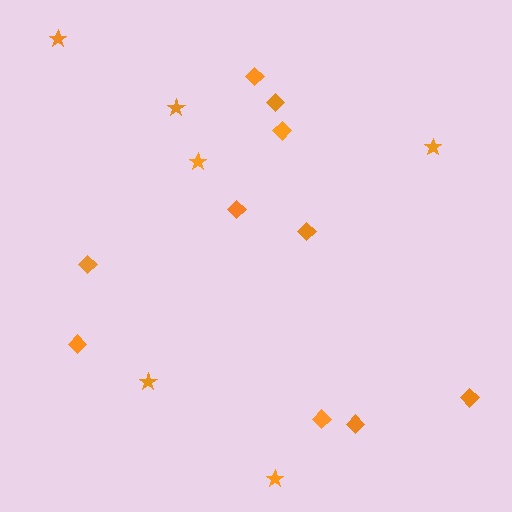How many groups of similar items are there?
There are 2 groups: one group of diamonds (10) and one group of stars (6).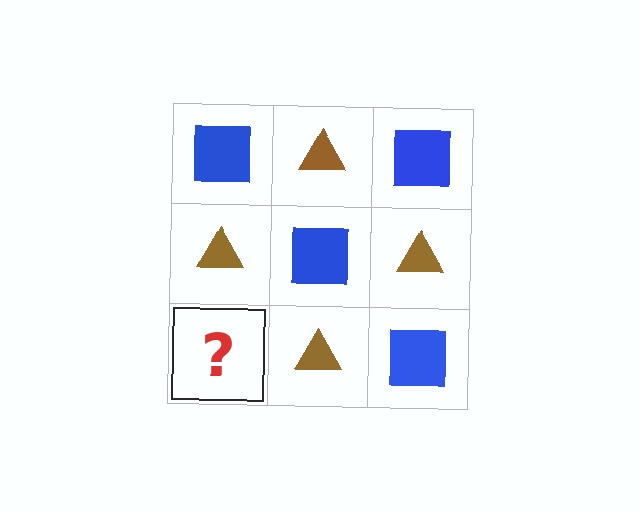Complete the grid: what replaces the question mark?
The question mark should be replaced with a blue square.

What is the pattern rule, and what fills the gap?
The rule is that it alternates blue square and brown triangle in a checkerboard pattern. The gap should be filled with a blue square.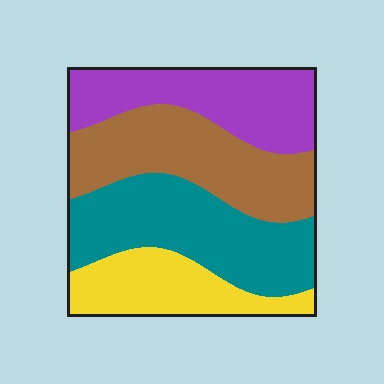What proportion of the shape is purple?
Purple covers about 25% of the shape.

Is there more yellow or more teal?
Teal.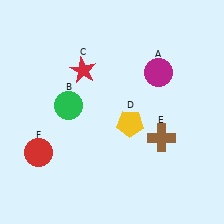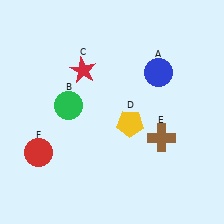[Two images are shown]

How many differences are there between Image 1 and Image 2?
There is 1 difference between the two images.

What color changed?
The circle (A) changed from magenta in Image 1 to blue in Image 2.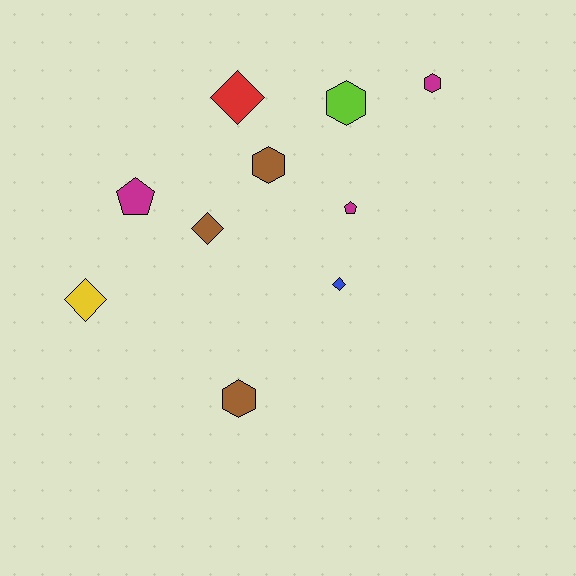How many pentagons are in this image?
There are 2 pentagons.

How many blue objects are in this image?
There is 1 blue object.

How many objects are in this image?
There are 10 objects.